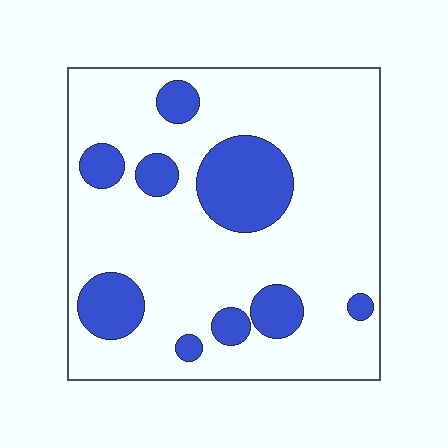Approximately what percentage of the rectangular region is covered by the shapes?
Approximately 20%.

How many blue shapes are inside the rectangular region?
9.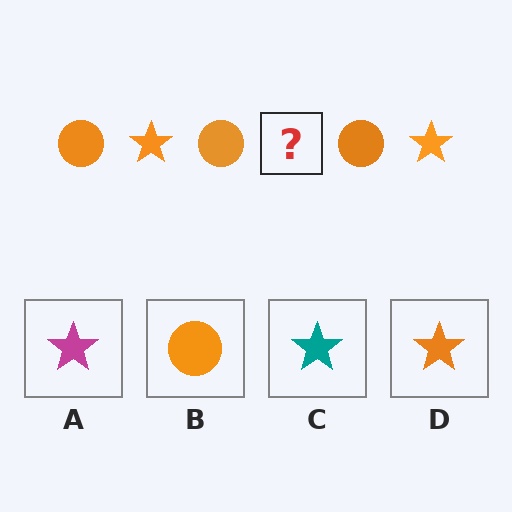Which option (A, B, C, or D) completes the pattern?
D.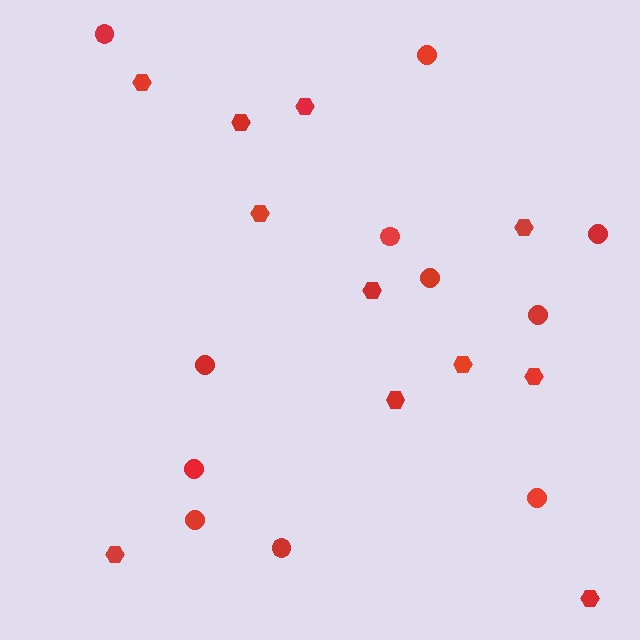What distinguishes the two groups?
There are 2 groups: one group of hexagons (11) and one group of circles (11).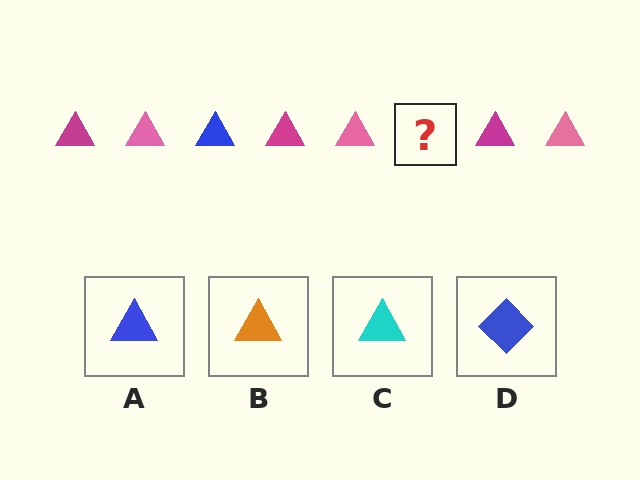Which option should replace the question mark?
Option A.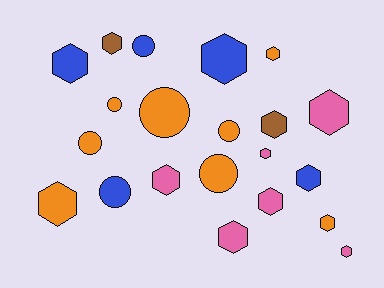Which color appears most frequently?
Orange, with 8 objects.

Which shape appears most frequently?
Hexagon, with 14 objects.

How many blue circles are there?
There are 2 blue circles.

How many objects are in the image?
There are 21 objects.